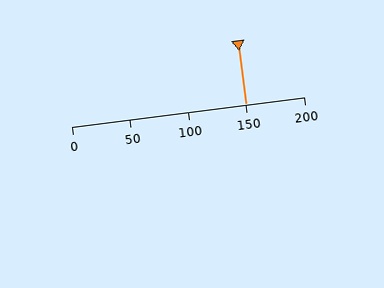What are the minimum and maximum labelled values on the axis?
The axis runs from 0 to 200.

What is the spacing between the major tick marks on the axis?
The major ticks are spaced 50 apart.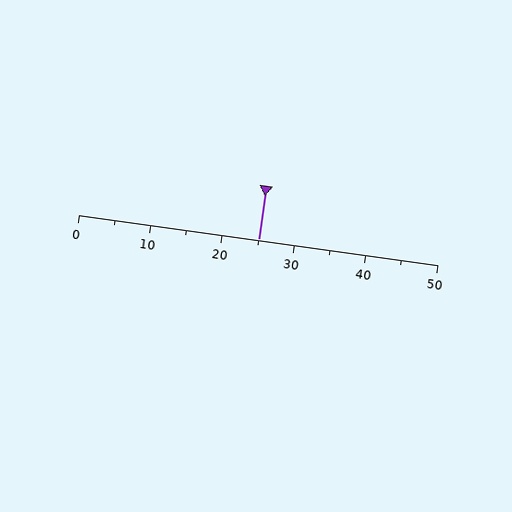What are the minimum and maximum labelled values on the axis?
The axis runs from 0 to 50.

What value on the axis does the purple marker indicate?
The marker indicates approximately 25.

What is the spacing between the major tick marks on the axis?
The major ticks are spaced 10 apart.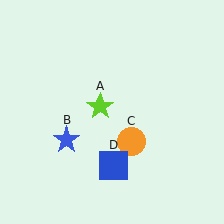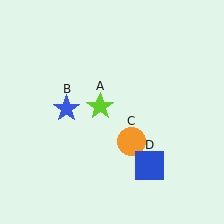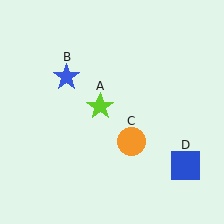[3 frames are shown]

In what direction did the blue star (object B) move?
The blue star (object B) moved up.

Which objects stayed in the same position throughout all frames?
Lime star (object A) and orange circle (object C) remained stationary.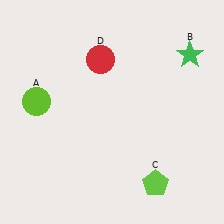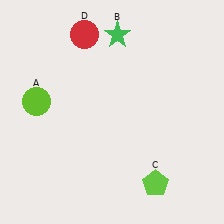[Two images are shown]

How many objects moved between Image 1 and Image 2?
2 objects moved between the two images.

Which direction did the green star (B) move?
The green star (B) moved left.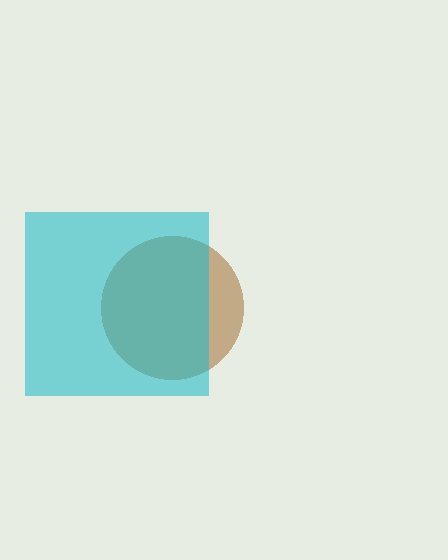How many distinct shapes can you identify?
There are 2 distinct shapes: a brown circle, a cyan square.